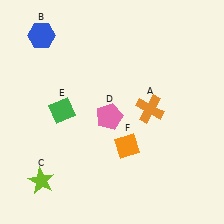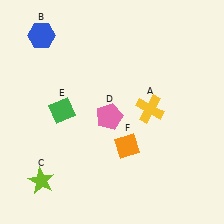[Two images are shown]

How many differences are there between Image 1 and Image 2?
There is 1 difference between the two images.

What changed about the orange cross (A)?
In Image 1, A is orange. In Image 2, it changed to yellow.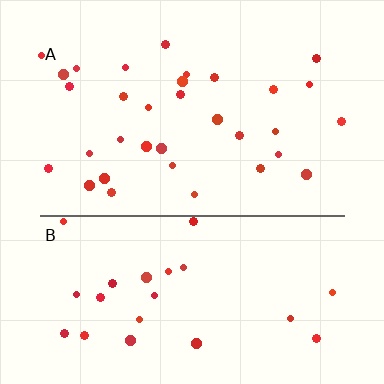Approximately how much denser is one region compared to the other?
Approximately 1.4× — region A over region B.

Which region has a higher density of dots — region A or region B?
A (the top).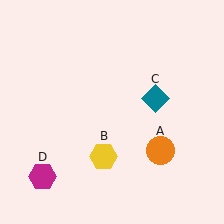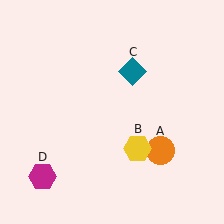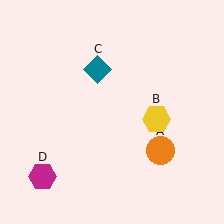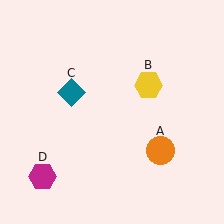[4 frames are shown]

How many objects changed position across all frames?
2 objects changed position: yellow hexagon (object B), teal diamond (object C).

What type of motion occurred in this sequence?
The yellow hexagon (object B), teal diamond (object C) rotated counterclockwise around the center of the scene.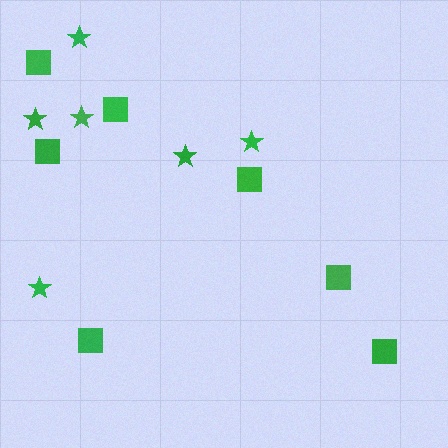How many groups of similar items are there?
There are 2 groups: one group of stars (6) and one group of squares (7).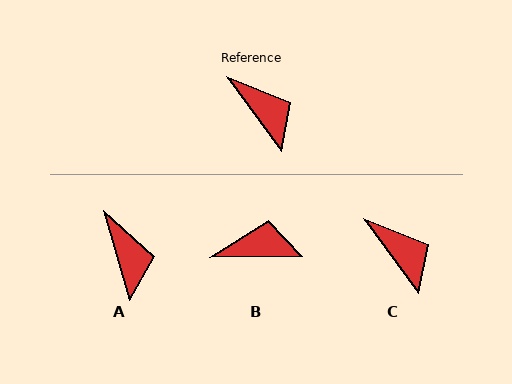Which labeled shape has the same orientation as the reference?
C.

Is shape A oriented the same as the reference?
No, it is off by about 20 degrees.